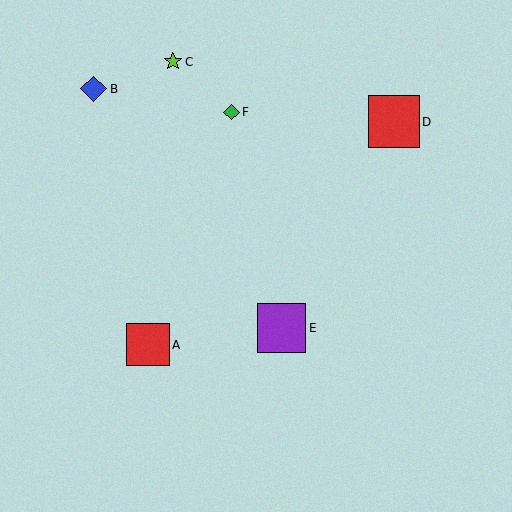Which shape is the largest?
The red square (labeled D) is the largest.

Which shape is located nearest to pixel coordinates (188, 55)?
The lime star (labeled C) at (173, 62) is nearest to that location.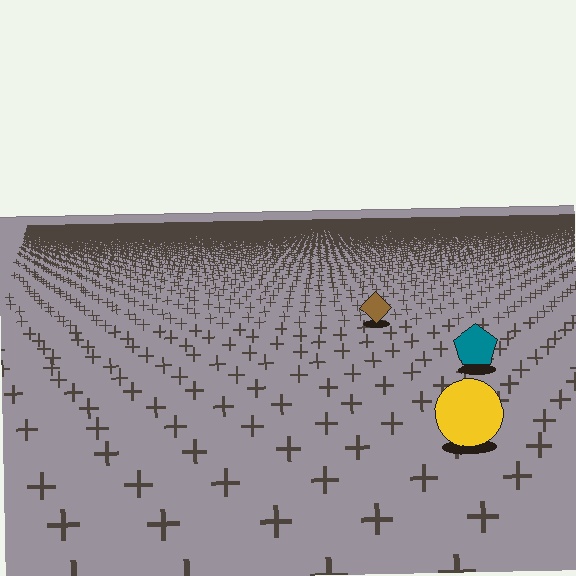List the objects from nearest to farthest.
From nearest to farthest: the yellow circle, the teal pentagon, the brown diamond.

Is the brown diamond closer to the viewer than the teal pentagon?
No. The teal pentagon is closer — you can tell from the texture gradient: the ground texture is coarser near it.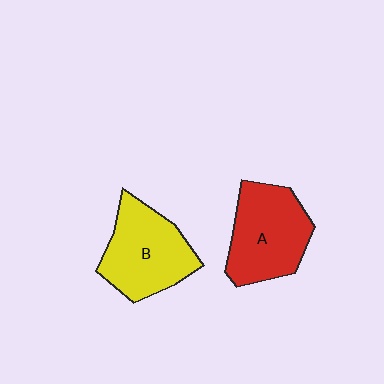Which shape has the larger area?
Shape A (red).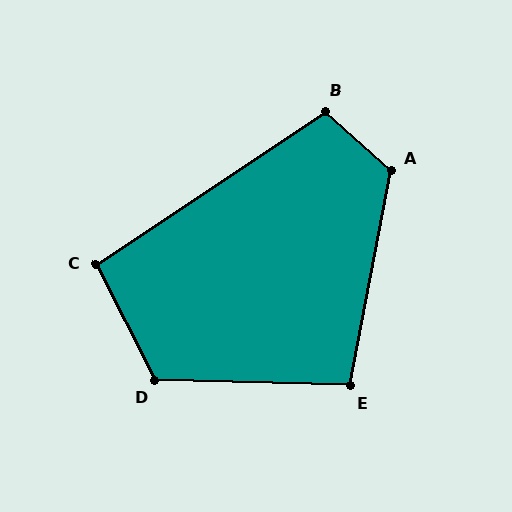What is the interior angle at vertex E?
Approximately 99 degrees (obtuse).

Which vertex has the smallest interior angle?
C, at approximately 97 degrees.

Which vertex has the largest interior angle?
A, at approximately 121 degrees.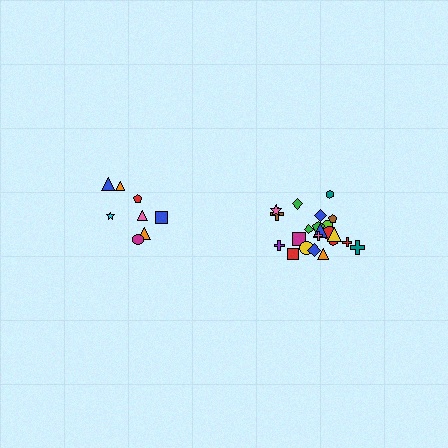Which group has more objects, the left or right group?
The right group.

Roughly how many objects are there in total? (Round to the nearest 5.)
Roughly 30 objects in total.